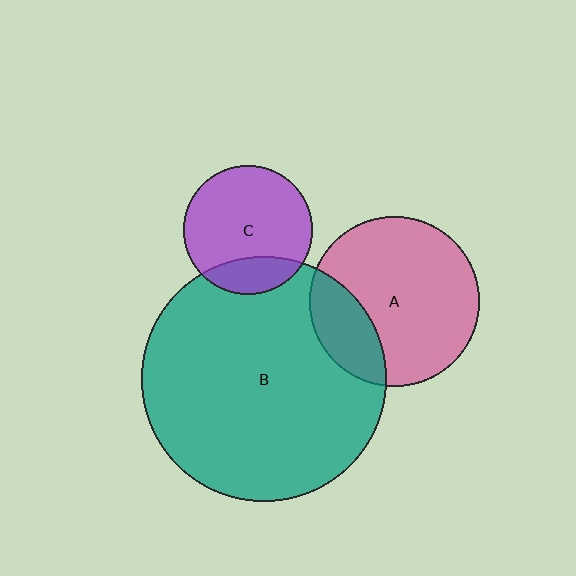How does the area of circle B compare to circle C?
Approximately 3.6 times.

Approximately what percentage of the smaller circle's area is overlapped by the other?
Approximately 25%.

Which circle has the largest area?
Circle B (teal).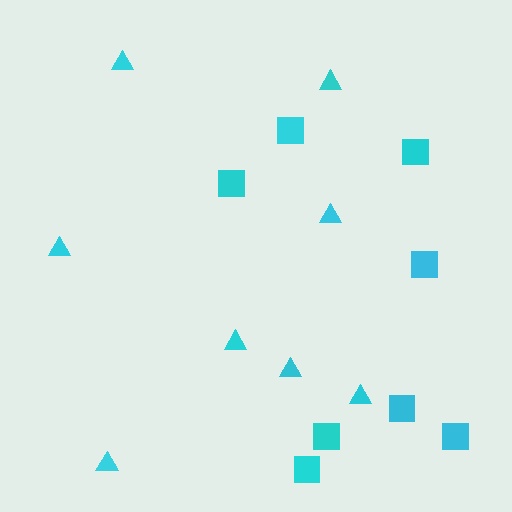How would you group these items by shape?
There are 2 groups: one group of squares (8) and one group of triangles (8).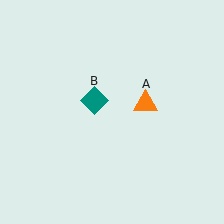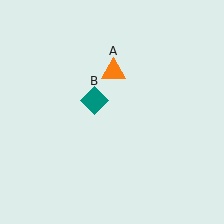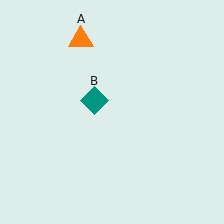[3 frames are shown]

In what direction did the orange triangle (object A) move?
The orange triangle (object A) moved up and to the left.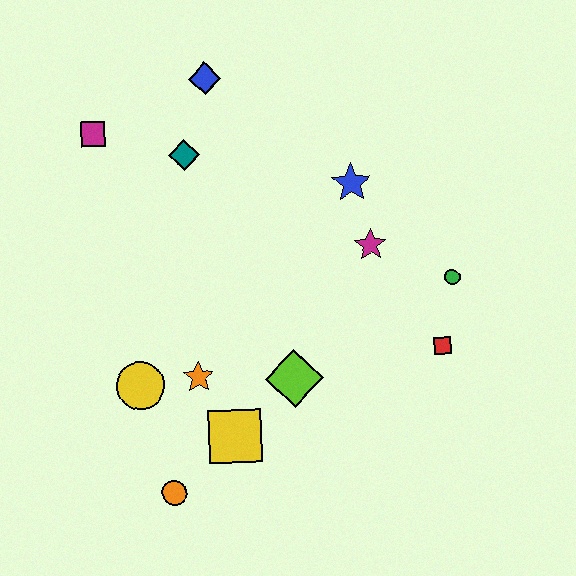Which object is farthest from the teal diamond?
The orange circle is farthest from the teal diamond.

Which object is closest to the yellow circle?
The orange star is closest to the yellow circle.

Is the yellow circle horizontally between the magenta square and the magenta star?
Yes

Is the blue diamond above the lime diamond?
Yes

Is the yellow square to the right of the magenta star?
No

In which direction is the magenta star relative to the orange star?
The magenta star is to the right of the orange star.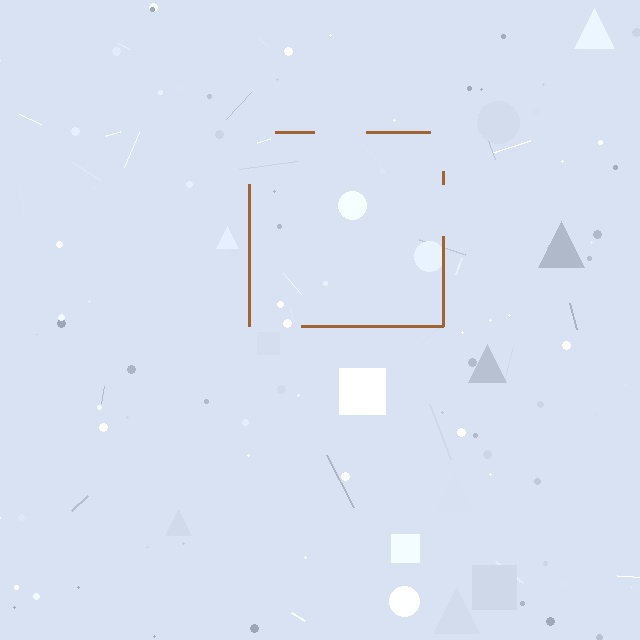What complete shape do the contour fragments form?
The contour fragments form a square.